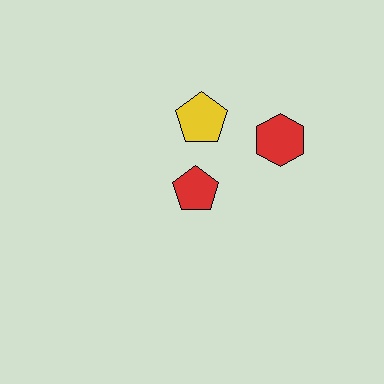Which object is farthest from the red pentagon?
The red hexagon is farthest from the red pentagon.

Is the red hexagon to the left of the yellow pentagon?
No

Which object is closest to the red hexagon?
The yellow pentagon is closest to the red hexagon.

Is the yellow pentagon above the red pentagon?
Yes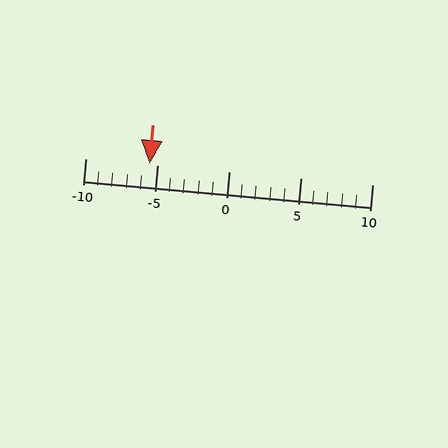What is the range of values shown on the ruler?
The ruler shows values from -10 to 10.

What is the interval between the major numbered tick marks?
The major tick marks are spaced 5 units apart.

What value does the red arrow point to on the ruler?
The red arrow points to approximately -6.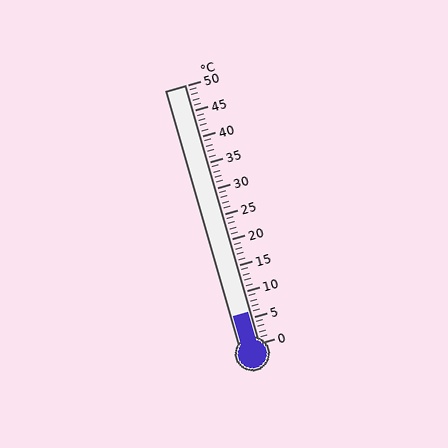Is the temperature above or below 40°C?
The temperature is below 40°C.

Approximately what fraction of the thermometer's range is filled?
The thermometer is filled to approximately 10% of its range.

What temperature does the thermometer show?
The thermometer shows approximately 6°C.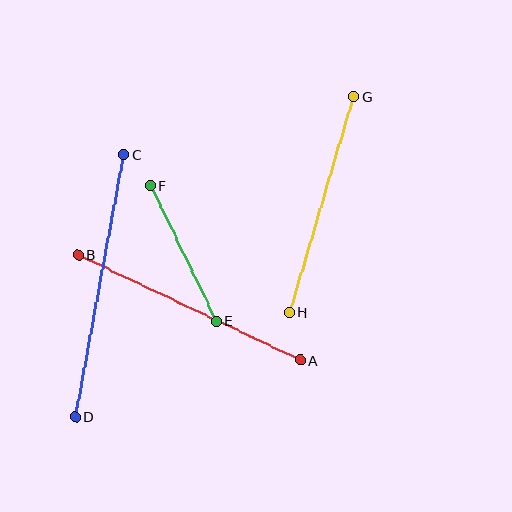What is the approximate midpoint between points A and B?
The midpoint is at approximately (189, 307) pixels.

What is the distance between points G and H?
The distance is approximately 225 pixels.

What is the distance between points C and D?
The distance is approximately 267 pixels.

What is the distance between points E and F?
The distance is approximately 151 pixels.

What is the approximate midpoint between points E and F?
The midpoint is at approximately (183, 253) pixels.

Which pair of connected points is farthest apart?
Points C and D are farthest apart.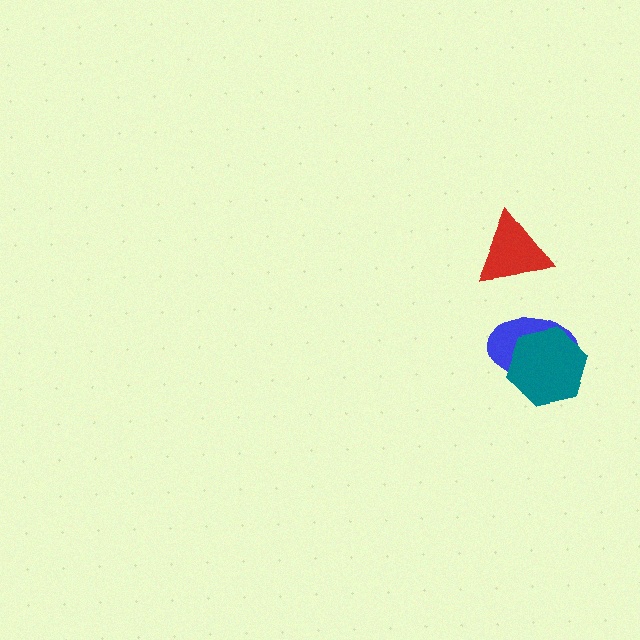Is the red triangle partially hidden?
No, no other shape covers it.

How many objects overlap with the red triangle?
0 objects overlap with the red triangle.